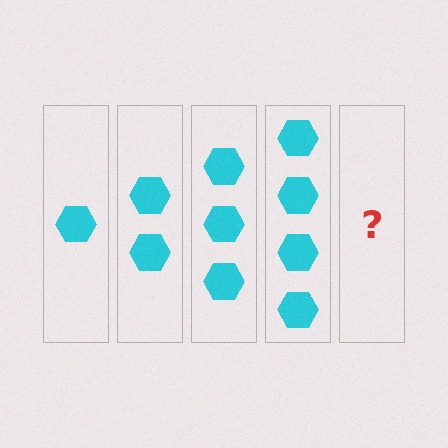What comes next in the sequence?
The next element should be 5 hexagons.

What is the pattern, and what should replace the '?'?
The pattern is that each step adds one more hexagon. The '?' should be 5 hexagons.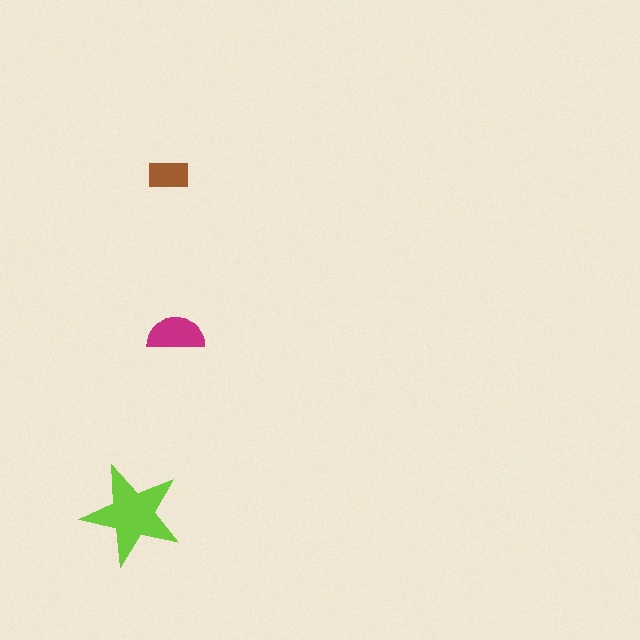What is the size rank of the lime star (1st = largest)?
1st.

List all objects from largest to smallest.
The lime star, the magenta semicircle, the brown rectangle.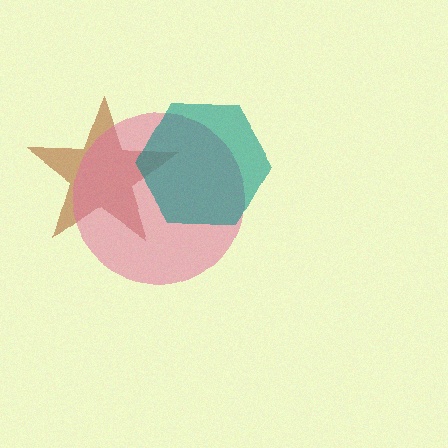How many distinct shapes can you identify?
There are 3 distinct shapes: a brown star, a pink circle, a teal hexagon.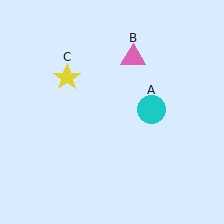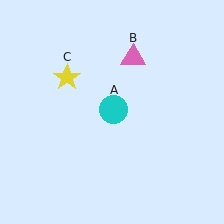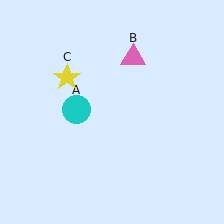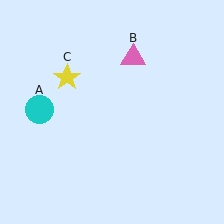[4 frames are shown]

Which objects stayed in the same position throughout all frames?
Pink triangle (object B) and yellow star (object C) remained stationary.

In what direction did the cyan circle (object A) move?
The cyan circle (object A) moved left.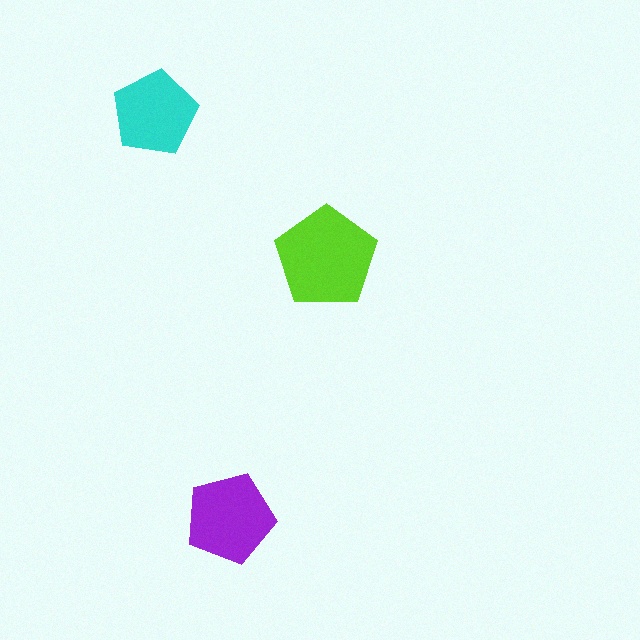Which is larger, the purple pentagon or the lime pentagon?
The lime one.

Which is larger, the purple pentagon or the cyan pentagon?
The purple one.